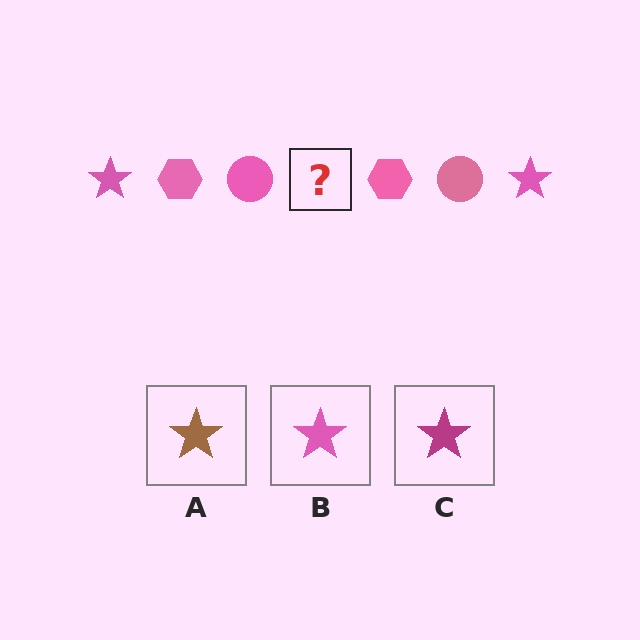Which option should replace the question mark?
Option B.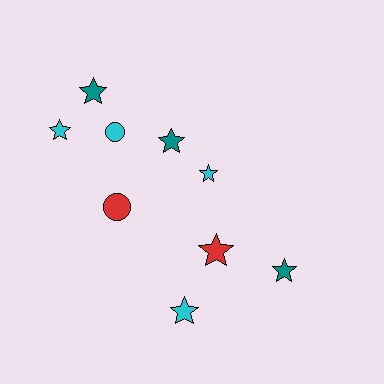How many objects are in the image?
There are 9 objects.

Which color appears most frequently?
Cyan, with 4 objects.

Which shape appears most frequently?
Star, with 7 objects.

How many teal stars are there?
There are 3 teal stars.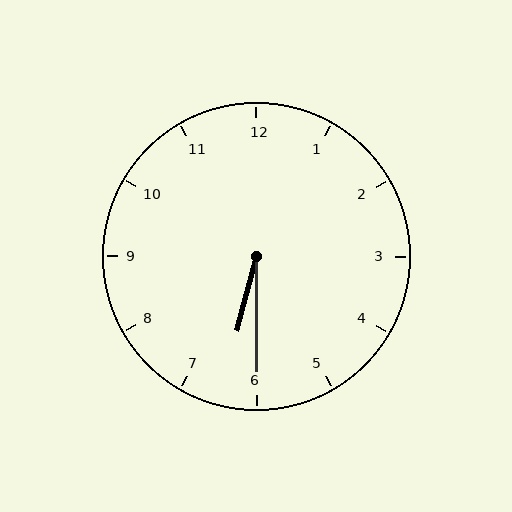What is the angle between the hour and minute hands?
Approximately 15 degrees.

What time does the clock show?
6:30.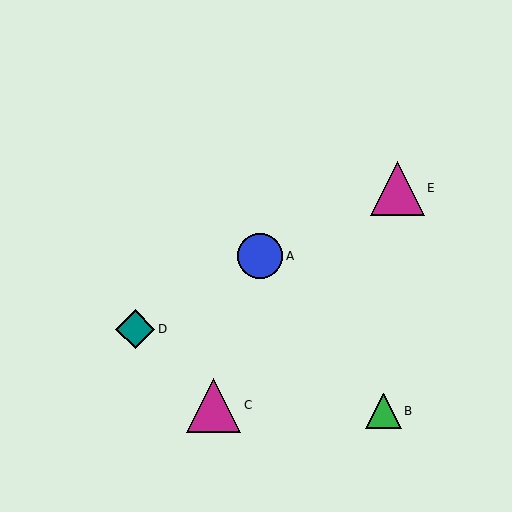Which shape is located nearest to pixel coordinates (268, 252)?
The blue circle (labeled A) at (260, 256) is nearest to that location.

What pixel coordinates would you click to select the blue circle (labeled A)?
Click at (260, 256) to select the blue circle A.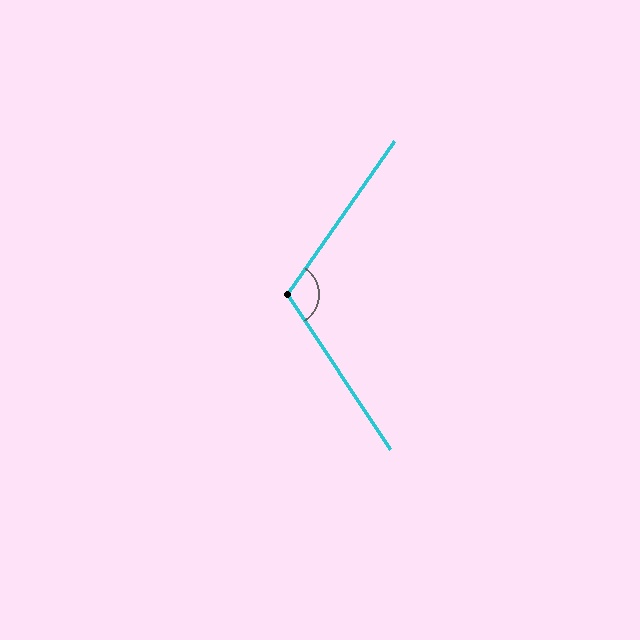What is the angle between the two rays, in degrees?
Approximately 111 degrees.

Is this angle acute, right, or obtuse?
It is obtuse.